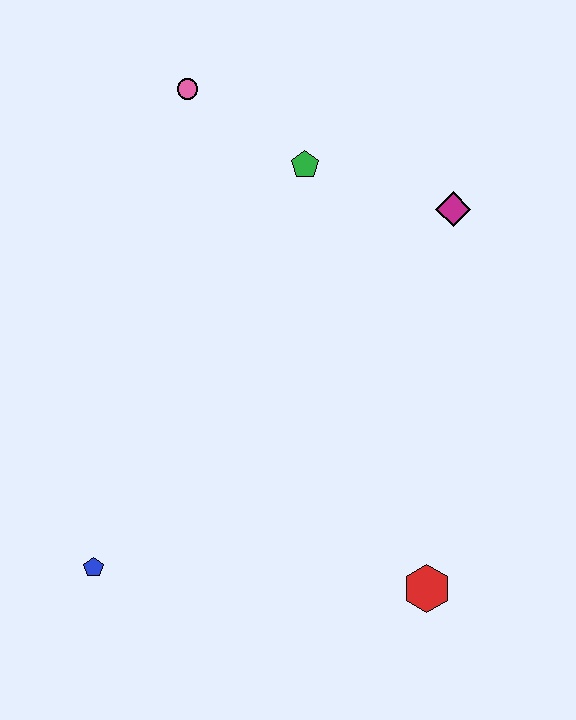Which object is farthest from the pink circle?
The red hexagon is farthest from the pink circle.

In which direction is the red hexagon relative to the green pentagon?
The red hexagon is below the green pentagon.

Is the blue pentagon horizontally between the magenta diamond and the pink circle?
No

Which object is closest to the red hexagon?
The blue pentagon is closest to the red hexagon.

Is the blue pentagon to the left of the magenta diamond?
Yes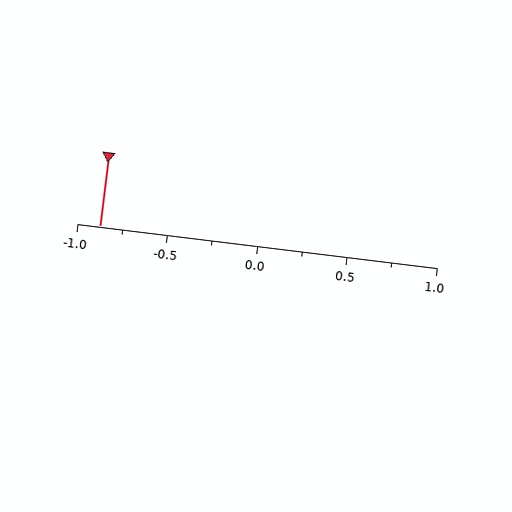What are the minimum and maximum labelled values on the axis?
The axis runs from -1.0 to 1.0.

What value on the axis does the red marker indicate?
The marker indicates approximately -0.88.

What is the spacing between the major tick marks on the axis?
The major ticks are spaced 0.5 apart.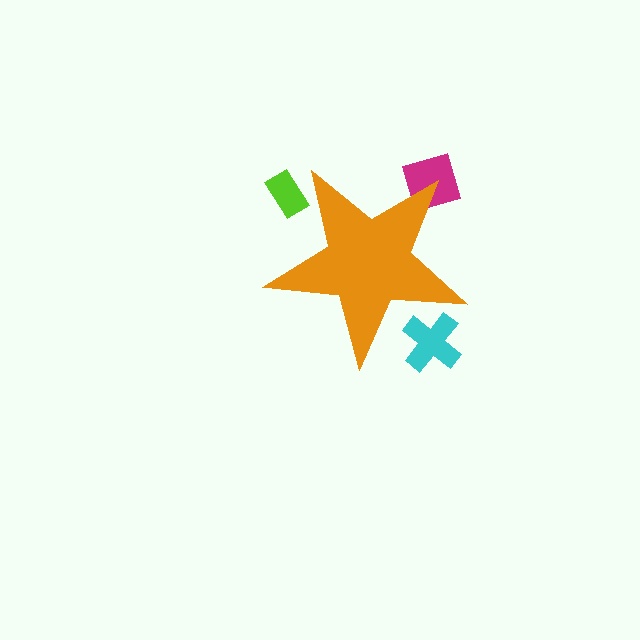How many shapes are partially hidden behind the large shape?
3 shapes are partially hidden.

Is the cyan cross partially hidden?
Yes, the cyan cross is partially hidden behind the orange star.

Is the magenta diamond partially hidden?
Yes, the magenta diamond is partially hidden behind the orange star.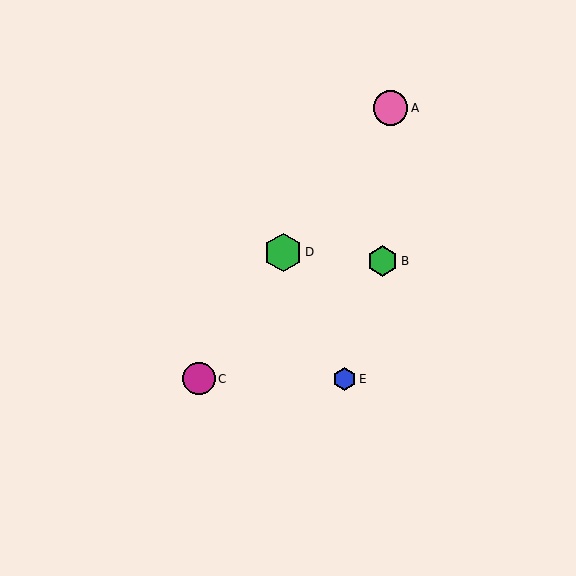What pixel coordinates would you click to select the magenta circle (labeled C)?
Click at (199, 379) to select the magenta circle C.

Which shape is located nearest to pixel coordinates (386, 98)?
The pink circle (labeled A) at (391, 108) is nearest to that location.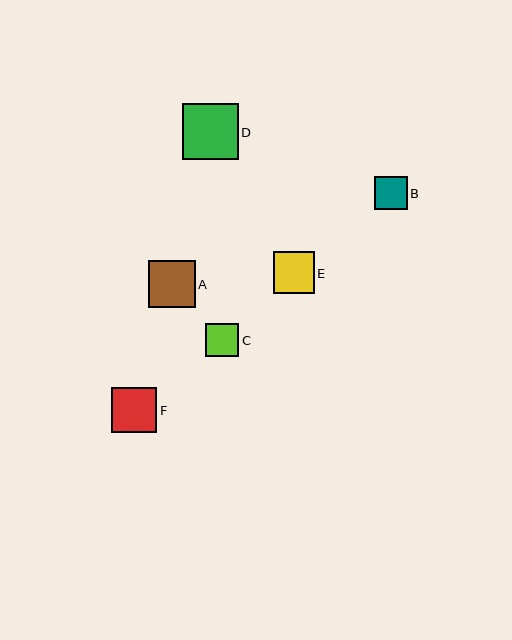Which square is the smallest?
Square B is the smallest with a size of approximately 33 pixels.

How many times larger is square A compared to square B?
Square A is approximately 1.4 times the size of square B.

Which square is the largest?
Square D is the largest with a size of approximately 56 pixels.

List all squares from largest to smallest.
From largest to smallest: D, A, F, E, C, B.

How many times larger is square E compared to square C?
Square E is approximately 1.2 times the size of square C.